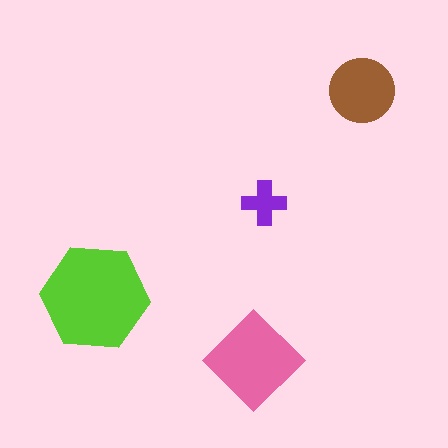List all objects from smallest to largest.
The purple cross, the brown circle, the pink diamond, the lime hexagon.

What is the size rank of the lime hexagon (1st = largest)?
1st.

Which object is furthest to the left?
The lime hexagon is leftmost.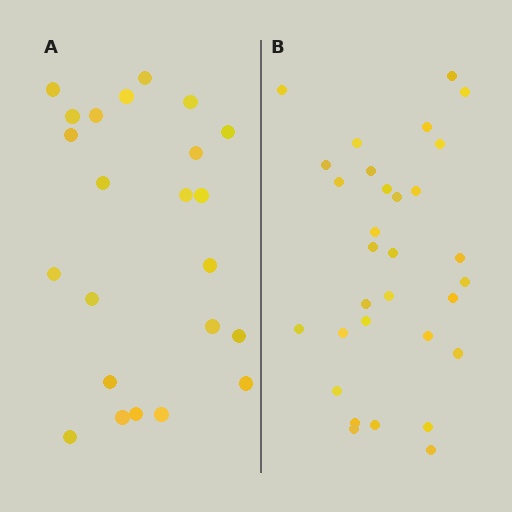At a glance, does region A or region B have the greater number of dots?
Region B (the right region) has more dots.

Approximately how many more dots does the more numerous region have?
Region B has roughly 8 or so more dots than region A.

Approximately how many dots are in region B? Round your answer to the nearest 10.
About 30 dots. (The exact count is 31, which rounds to 30.)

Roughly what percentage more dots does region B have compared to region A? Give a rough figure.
About 35% more.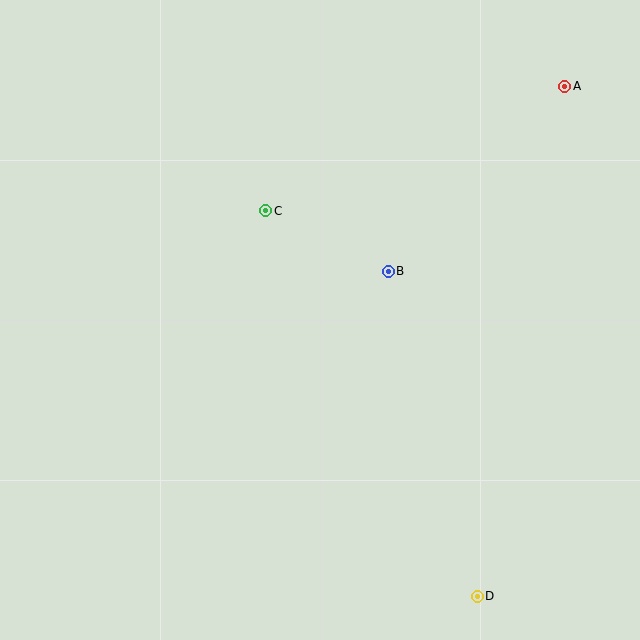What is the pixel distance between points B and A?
The distance between B and A is 256 pixels.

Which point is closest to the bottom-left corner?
Point D is closest to the bottom-left corner.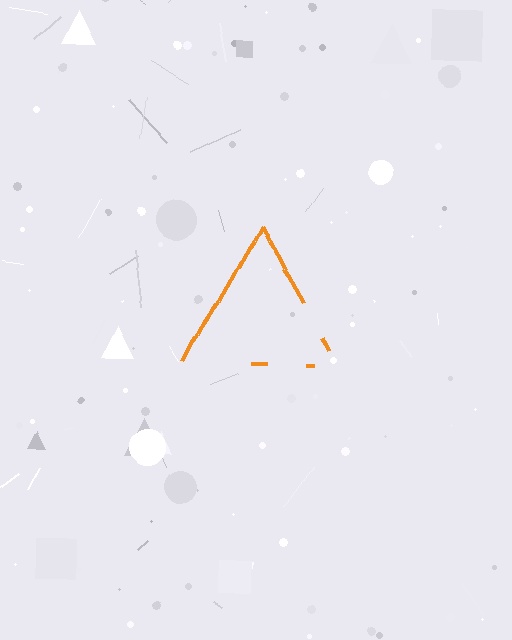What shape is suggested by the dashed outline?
The dashed outline suggests a triangle.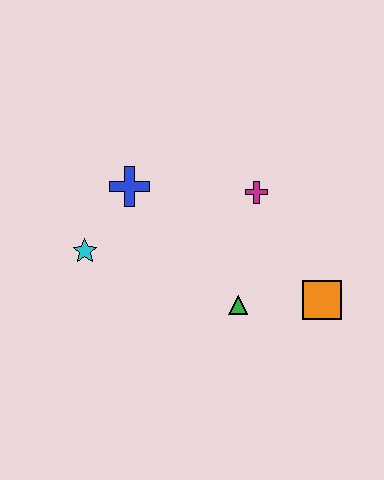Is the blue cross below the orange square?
No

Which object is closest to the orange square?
The green triangle is closest to the orange square.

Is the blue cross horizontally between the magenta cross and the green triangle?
No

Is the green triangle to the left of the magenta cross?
Yes